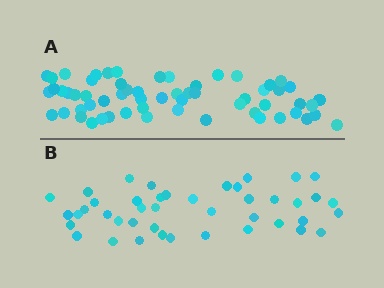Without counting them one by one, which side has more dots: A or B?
Region A (the top region) has more dots.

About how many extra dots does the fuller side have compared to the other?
Region A has approximately 15 more dots than region B.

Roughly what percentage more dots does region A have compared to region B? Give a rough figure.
About 40% more.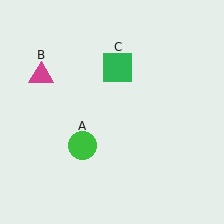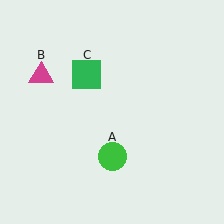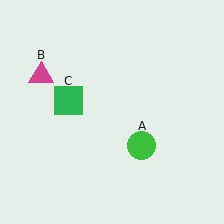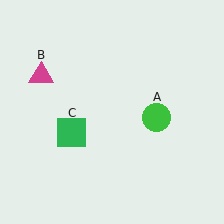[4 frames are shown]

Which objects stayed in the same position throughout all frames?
Magenta triangle (object B) remained stationary.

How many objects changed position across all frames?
2 objects changed position: green circle (object A), green square (object C).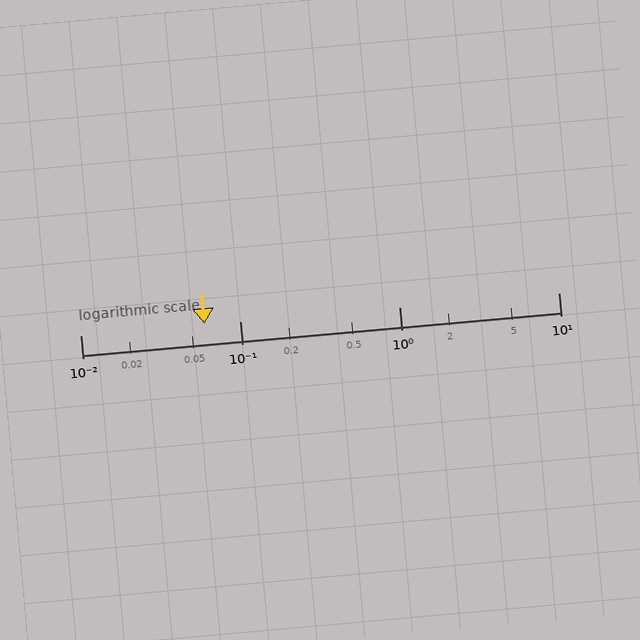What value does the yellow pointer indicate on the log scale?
The pointer indicates approximately 0.06.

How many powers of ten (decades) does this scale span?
The scale spans 3 decades, from 0.01 to 10.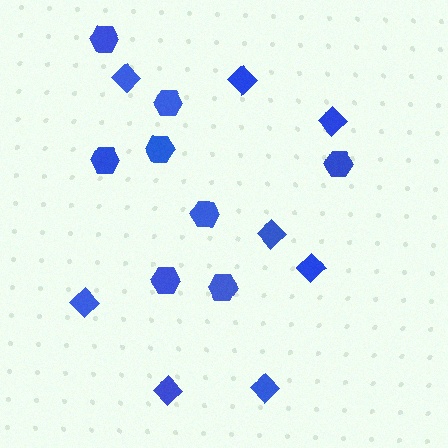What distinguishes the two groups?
There are 2 groups: one group of diamonds (8) and one group of hexagons (8).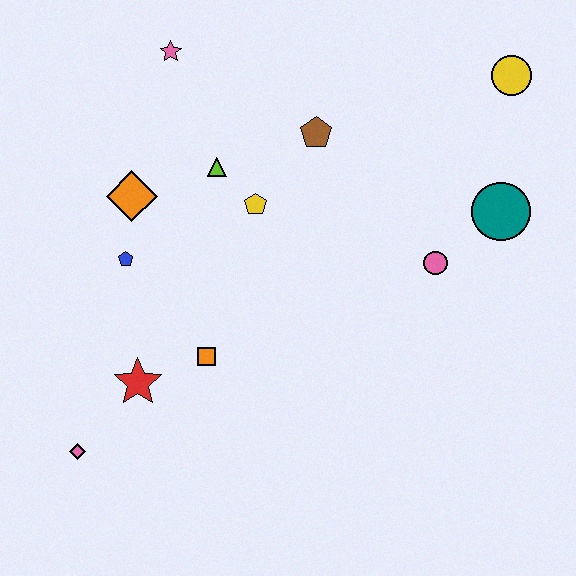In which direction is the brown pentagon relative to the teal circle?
The brown pentagon is to the left of the teal circle.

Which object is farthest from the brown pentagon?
The pink diamond is farthest from the brown pentagon.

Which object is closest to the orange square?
The red star is closest to the orange square.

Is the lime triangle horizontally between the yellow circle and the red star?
Yes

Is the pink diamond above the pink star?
No